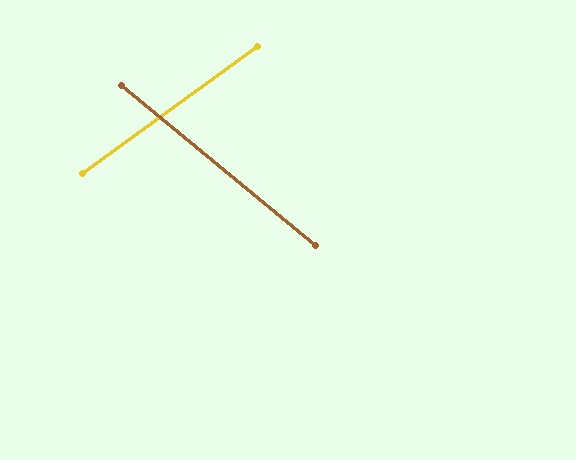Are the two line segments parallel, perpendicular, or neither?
Neither parallel nor perpendicular — they differ by about 75°.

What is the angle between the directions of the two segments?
Approximately 75 degrees.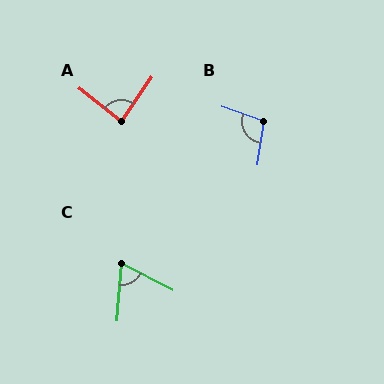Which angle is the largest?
B, at approximately 101 degrees.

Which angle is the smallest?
C, at approximately 67 degrees.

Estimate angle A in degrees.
Approximately 87 degrees.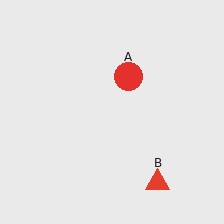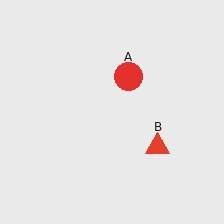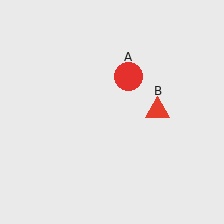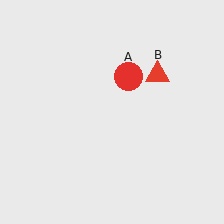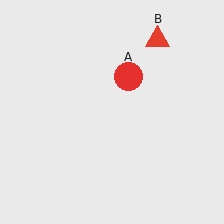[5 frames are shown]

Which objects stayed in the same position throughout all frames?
Red circle (object A) remained stationary.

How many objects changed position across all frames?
1 object changed position: red triangle (object B).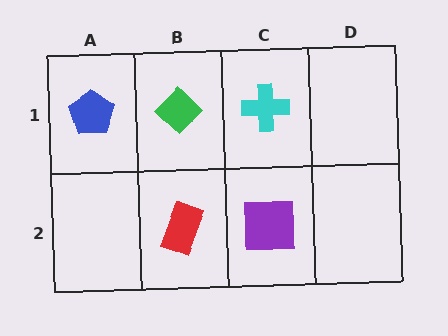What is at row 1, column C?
A cyan cross.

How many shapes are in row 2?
2 shapes.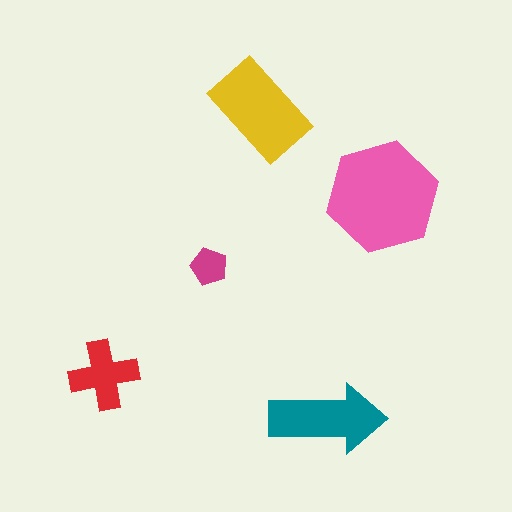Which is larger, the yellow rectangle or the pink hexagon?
The pink hexagon.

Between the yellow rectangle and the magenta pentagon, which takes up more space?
The yellow rectangle.